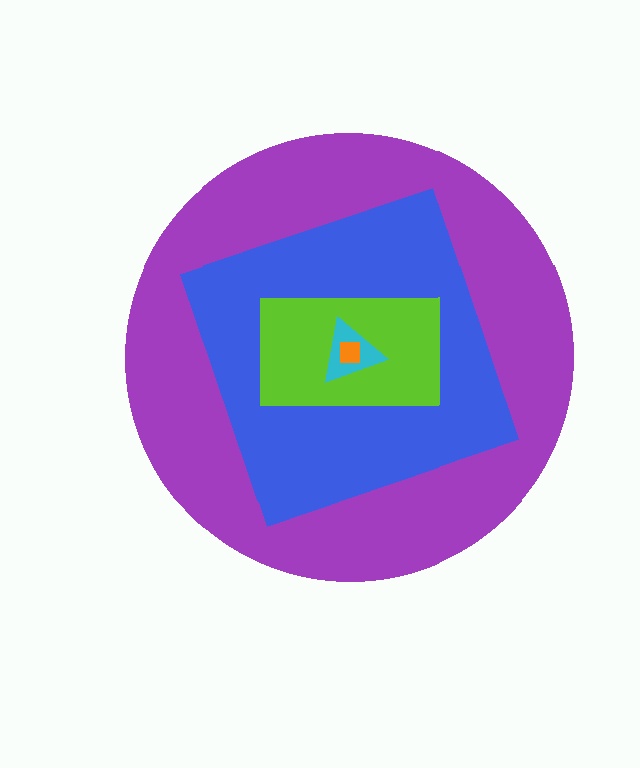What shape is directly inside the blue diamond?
The lime rectangle.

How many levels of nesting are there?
5.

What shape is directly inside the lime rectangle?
The cyan triangle.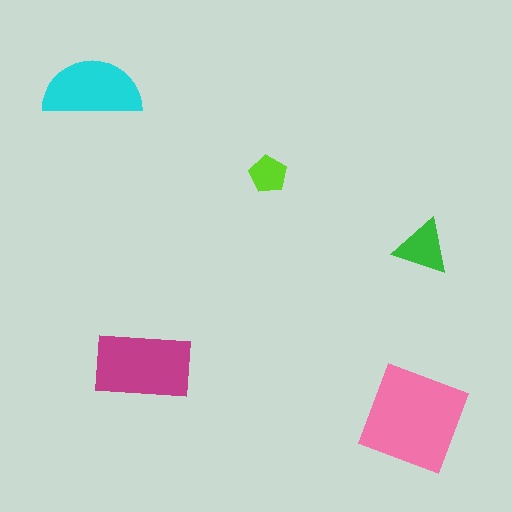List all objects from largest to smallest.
The pink diamond, the magenta rectangle, the cyan semicircle, the green triangle, the lime pentagon.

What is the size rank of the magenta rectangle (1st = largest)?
2nd.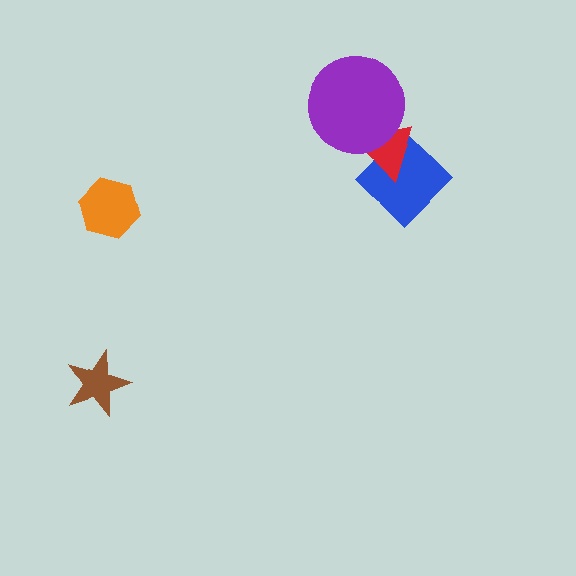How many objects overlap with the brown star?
0 objects overlap with the brown star.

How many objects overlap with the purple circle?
1 object overlaps with the purple circle.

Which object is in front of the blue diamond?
The red triangle is in front of the blue diamond.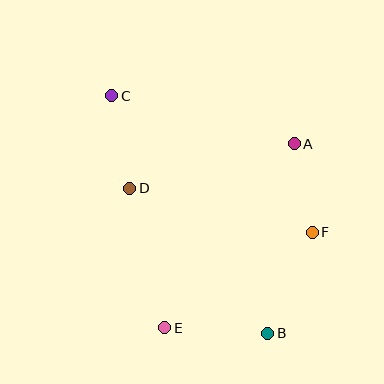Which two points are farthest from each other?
Points B and C are farthest from each other.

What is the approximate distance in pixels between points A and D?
The distance between A and D is approximately 170 pixels.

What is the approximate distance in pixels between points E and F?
The distance between E and F is approximately 176 pixels.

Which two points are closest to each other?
Points A and F are closest to each other.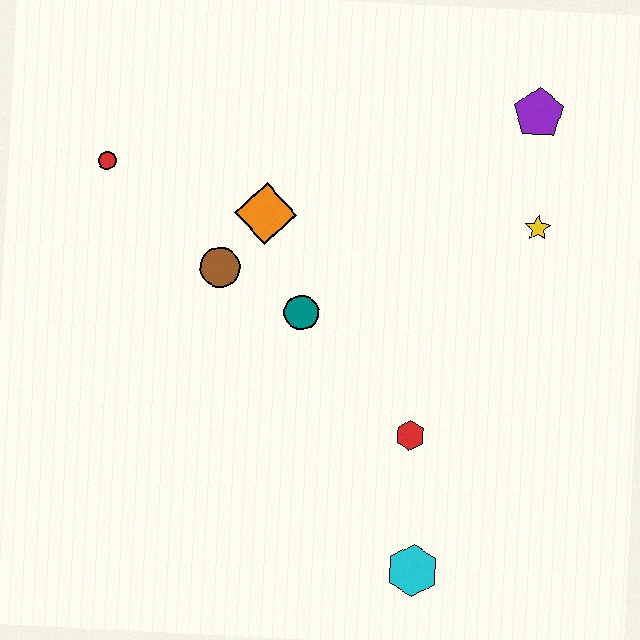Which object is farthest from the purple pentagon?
The cyan hexagon is farthest from the purple pentagon.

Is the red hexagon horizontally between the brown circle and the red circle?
No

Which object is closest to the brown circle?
The orange diamond is closest to the brown circle.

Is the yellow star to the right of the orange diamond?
Yes